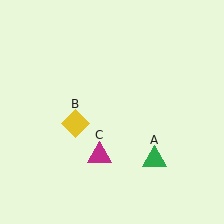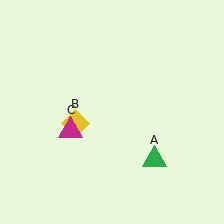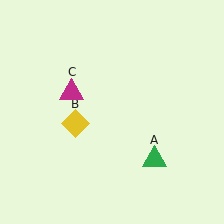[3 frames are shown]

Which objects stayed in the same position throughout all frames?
Green triangle (object A) and yellow diamond (object B) remained stationary.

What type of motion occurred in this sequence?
The magenta triangle (object C) rotated clockwise around the center of the scene.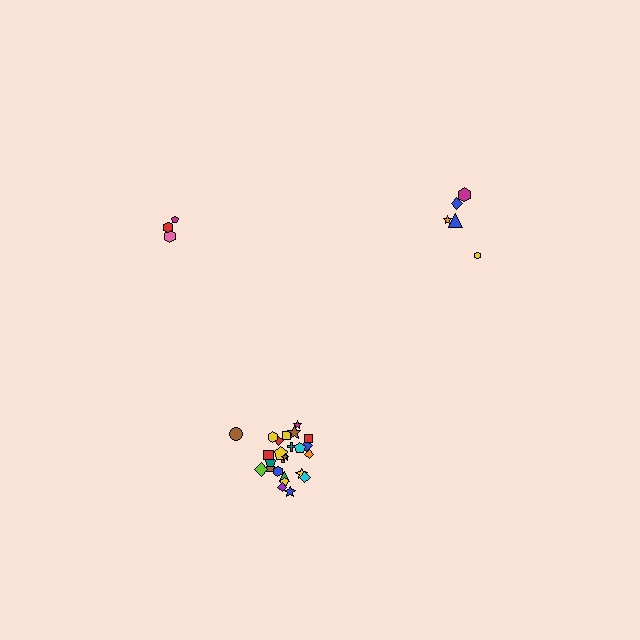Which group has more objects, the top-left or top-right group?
The top-right group.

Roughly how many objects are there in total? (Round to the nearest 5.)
Roughly 35 objects in total.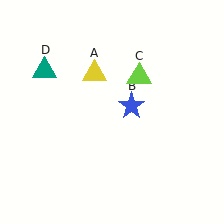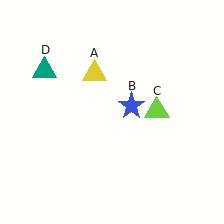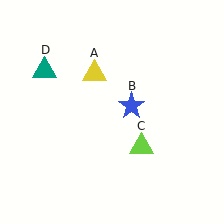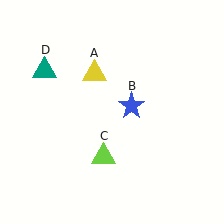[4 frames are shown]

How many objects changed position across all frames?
1 object changed position: lime triangle (object C).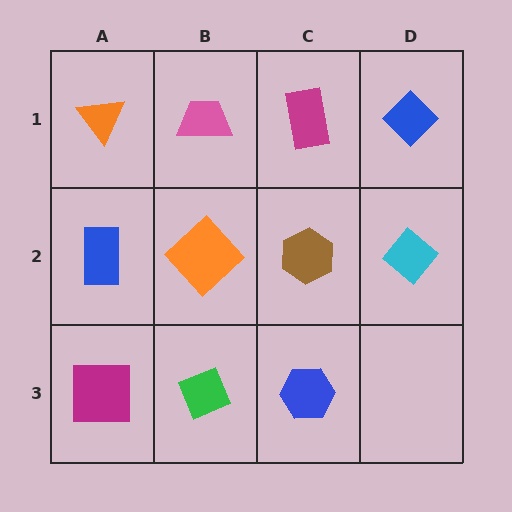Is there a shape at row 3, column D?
No, that cell is empty.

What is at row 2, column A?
A blue rectangle.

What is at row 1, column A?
An orange triangle.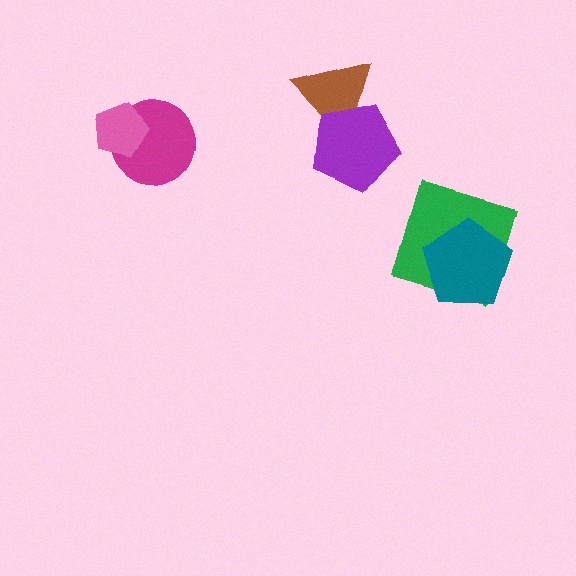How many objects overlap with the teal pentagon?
1 object overlaps with the teal pentagon.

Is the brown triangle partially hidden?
Yes, it is partially covered by another shape.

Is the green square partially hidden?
Yes, it is partially covered by another shape.